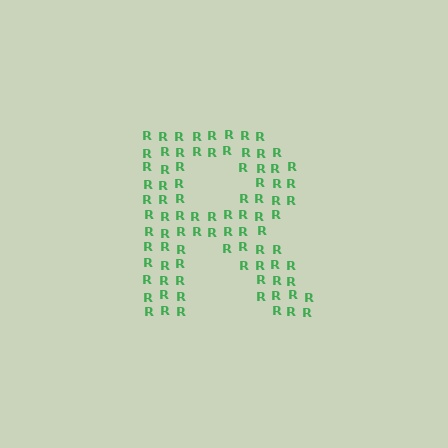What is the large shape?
The large shape is the letter R.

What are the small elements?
The small elements are letter R's.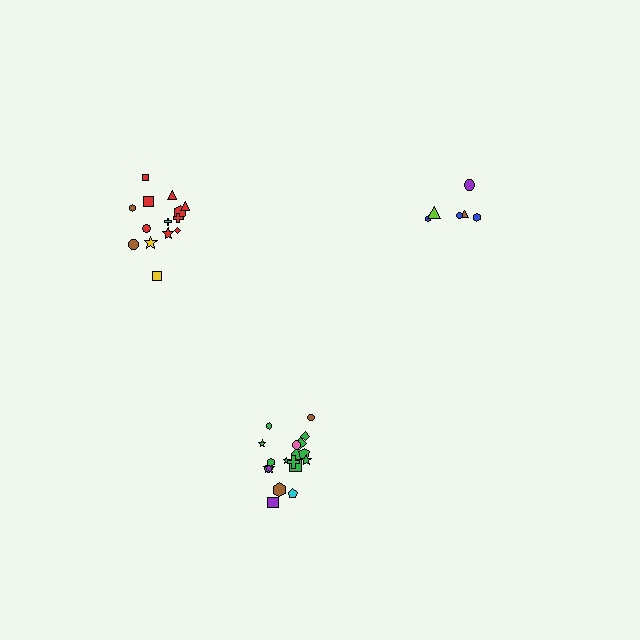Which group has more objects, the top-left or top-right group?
The top-left group.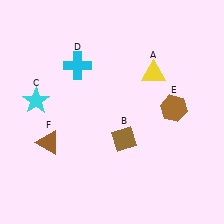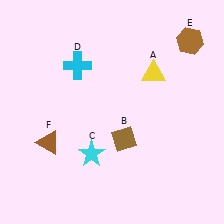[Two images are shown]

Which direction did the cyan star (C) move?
The cyan star (C) moved right.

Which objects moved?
The objects that moved are: the cyan star (C), the brown hexagon (E).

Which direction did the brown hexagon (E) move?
The brown hexagon (E) moved up.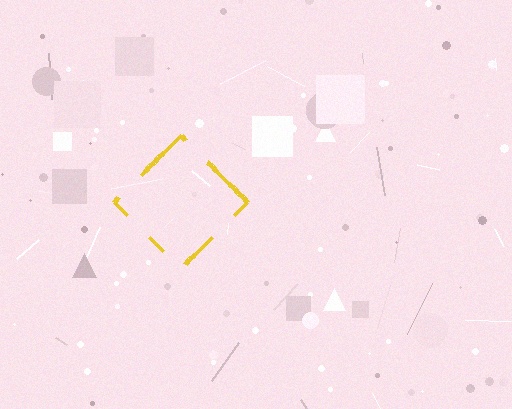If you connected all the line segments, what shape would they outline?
They would outline a diamond.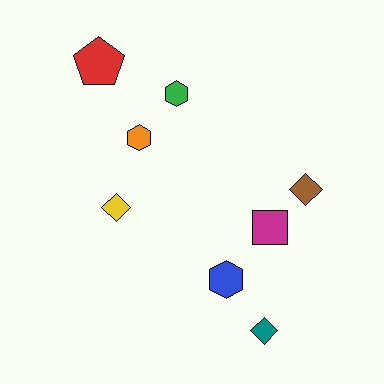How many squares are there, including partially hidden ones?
There is 1 square.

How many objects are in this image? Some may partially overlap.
There are 8 objects.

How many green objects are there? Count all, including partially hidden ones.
There is 1 green object.